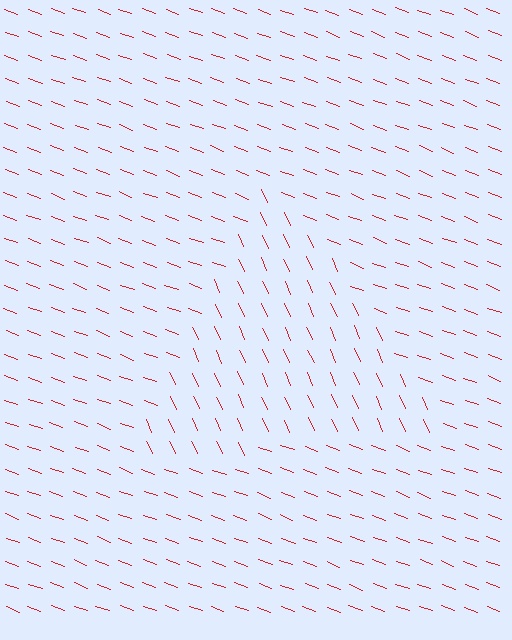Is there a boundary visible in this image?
Yes, there is a texture boundary formed by a change in line orientation.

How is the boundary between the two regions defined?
The boundary is defined purely by a change in line orientation (approximately 45 degrees difference). All lines are the same color and thickness.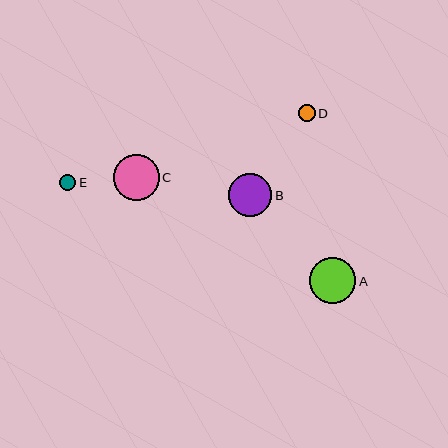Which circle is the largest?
Circle C is the largest with a size of approximately 46 pixels.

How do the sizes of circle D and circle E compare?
Circle D and circle E are approximately the same size.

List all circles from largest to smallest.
From largest to smallest: C, A, B, D, E.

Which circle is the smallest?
Circle E is the smallest with a size of approximately 16 pixels.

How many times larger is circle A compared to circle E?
Circle A is approximately 2.8 times the size of circle E.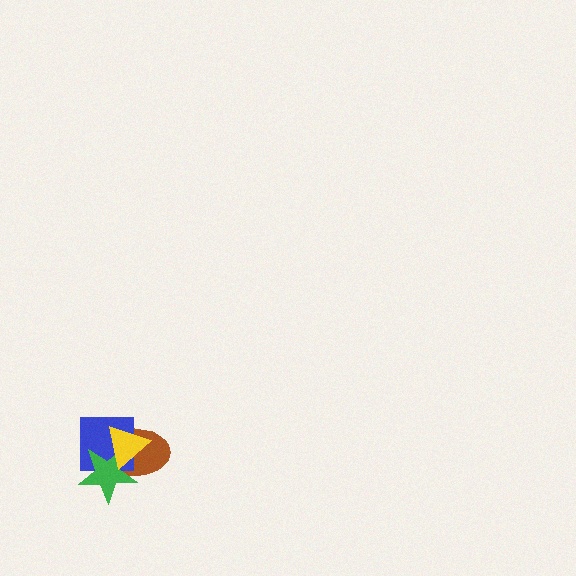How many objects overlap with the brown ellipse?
3 objects overlap with the brown ellipse.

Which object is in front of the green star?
The yellow triangle is in front of the green star.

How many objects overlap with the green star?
3 objects overlap with the green star.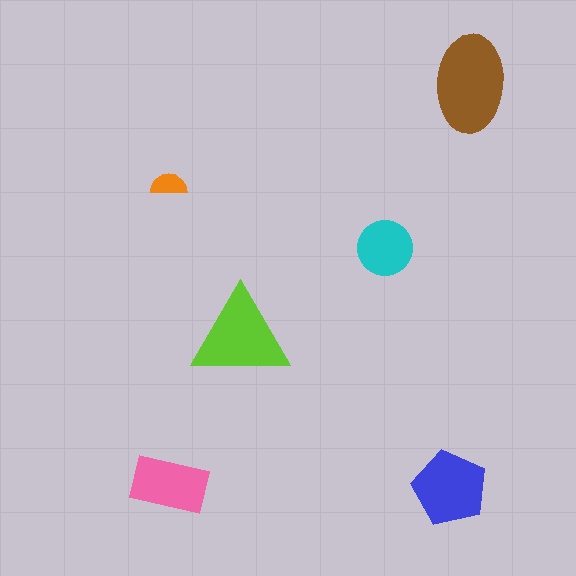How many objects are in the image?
There are 6 objects in the image.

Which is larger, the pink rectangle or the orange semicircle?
The pink rectangle.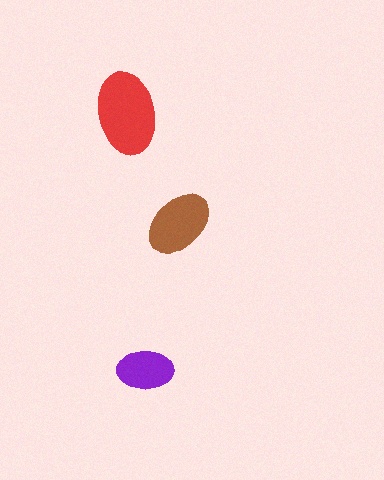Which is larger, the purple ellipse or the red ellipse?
The red one.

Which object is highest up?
The red ellipse is topmost.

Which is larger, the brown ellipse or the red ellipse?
The red one.